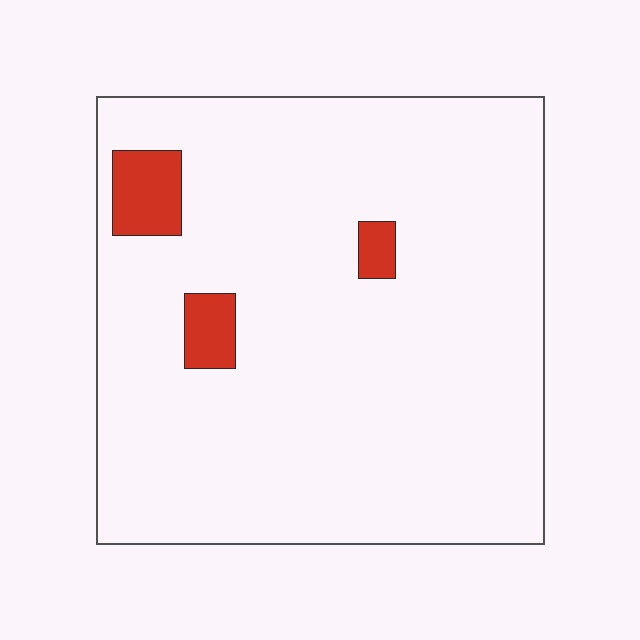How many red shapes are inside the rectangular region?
3.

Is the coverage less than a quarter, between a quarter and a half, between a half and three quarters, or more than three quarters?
Less than a quarter.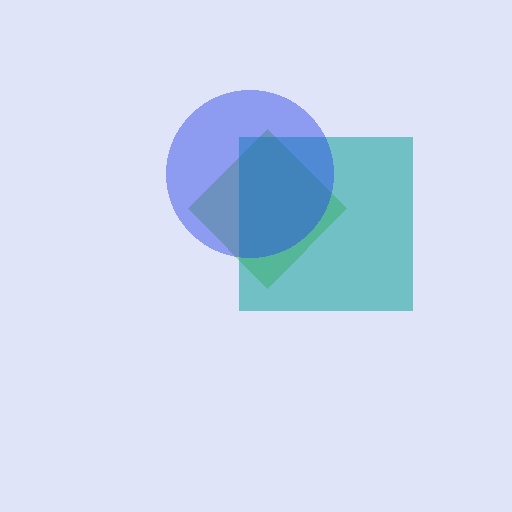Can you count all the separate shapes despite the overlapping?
Yes, there are 3 separate shapes.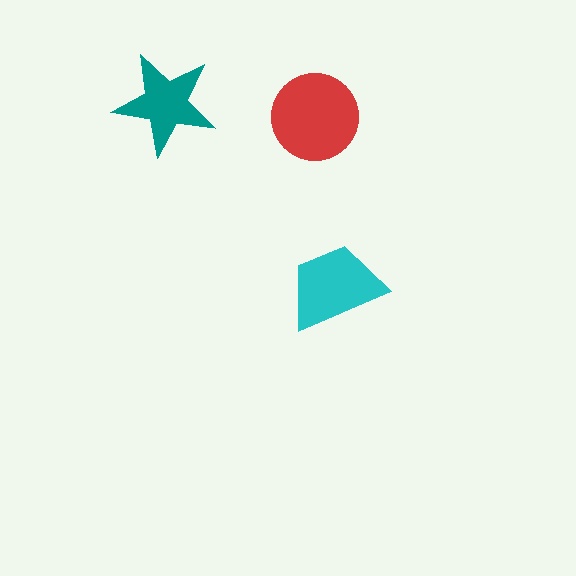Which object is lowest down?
The cyan trapezoid is bottommost.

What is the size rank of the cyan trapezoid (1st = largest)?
2nd.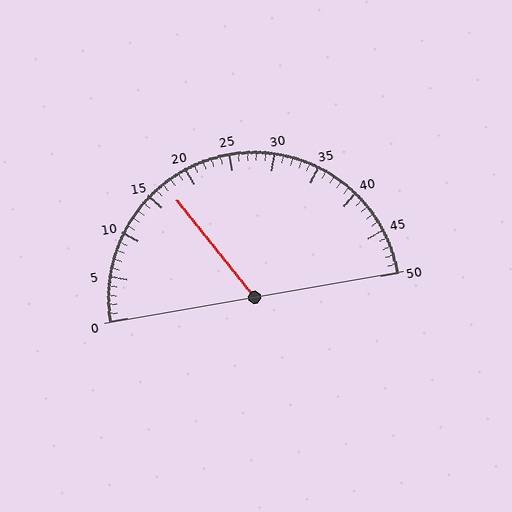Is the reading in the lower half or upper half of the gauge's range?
The reading is in the lower half of the range (0 to 50).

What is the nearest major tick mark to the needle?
The nearest major tick mark is 15.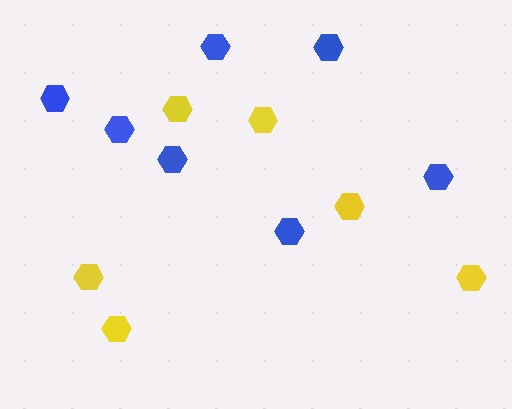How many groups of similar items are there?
There are 2 groups: one group of blue hexagons (7) and one group of yellow hexagons (6).